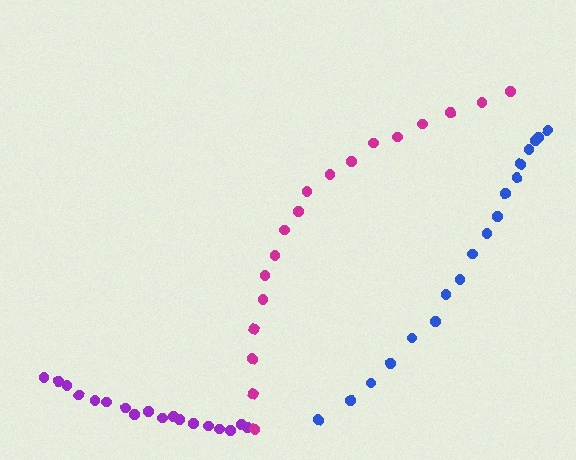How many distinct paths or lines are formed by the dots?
There are 3 distinct paths.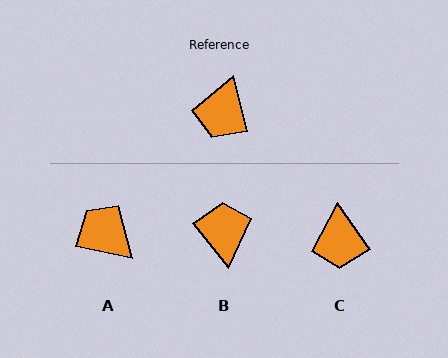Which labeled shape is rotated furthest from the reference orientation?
B, about 156 degrees away.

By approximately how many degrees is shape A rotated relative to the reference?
Approximately 116 degrees clockwise.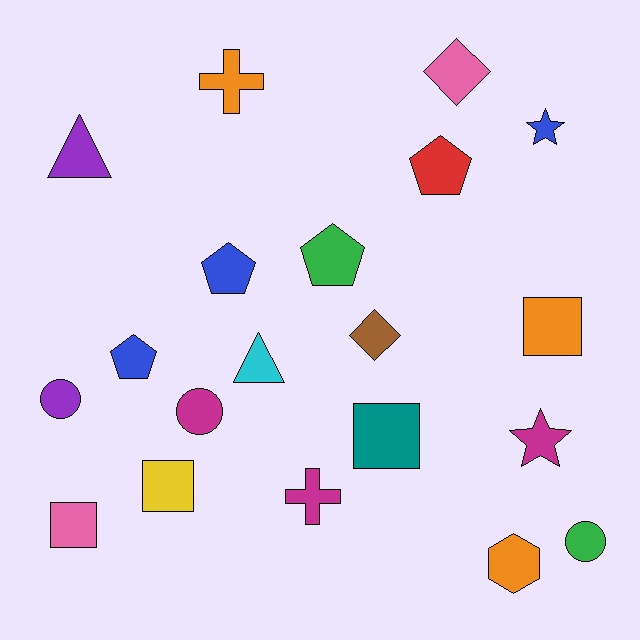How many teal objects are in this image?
There is 1 teal object.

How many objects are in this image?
There are 20 objects.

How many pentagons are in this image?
There are 4 pentagons.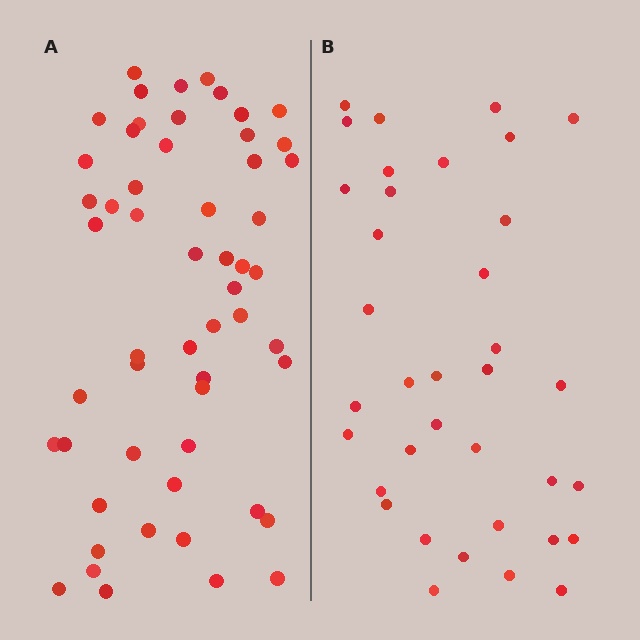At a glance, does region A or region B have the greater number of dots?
Region A (the left region) has more dots.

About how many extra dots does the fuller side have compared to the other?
Region A has approximately 20 more dots than region B.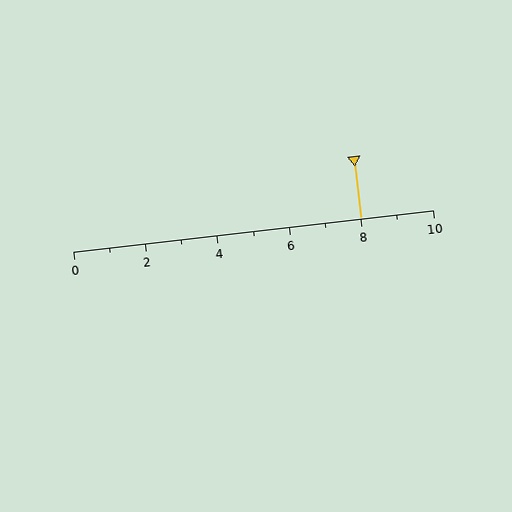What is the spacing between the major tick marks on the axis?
The major ticks are spaced 2 apart.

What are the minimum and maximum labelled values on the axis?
The axis runs from 0 to 10.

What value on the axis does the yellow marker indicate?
The marker indicates approximately 8.